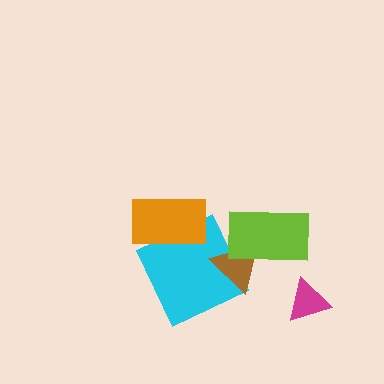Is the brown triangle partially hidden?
Yes, it is partially covered by another shape.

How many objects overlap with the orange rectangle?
1 object overlaps with the orange rectangle.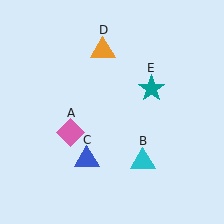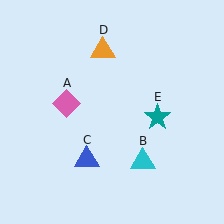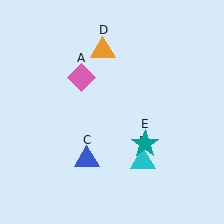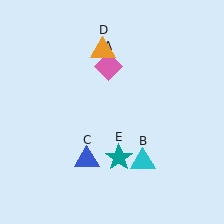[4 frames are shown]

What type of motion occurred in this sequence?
The pink diamond (object A), teal star (object E) rotated clockwise around the center of the scene.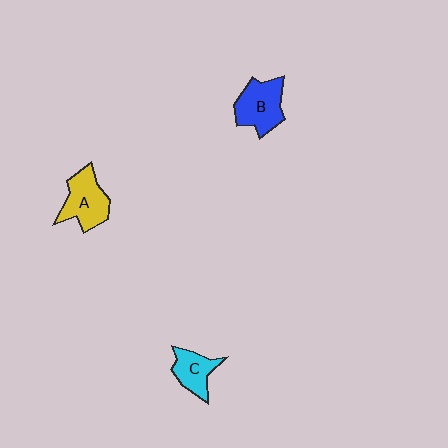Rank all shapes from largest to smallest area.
From largest to smallest: B (blue), A (yellow), C (cyan).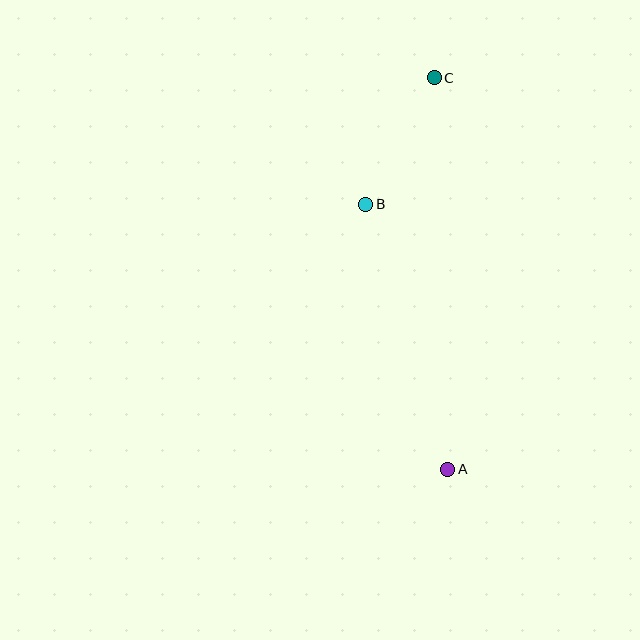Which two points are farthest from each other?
Points A and C are farthest from each other.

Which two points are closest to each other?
Points B and C are closest to each other.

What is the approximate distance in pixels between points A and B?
The distance between A and B is approximately 278 pixels.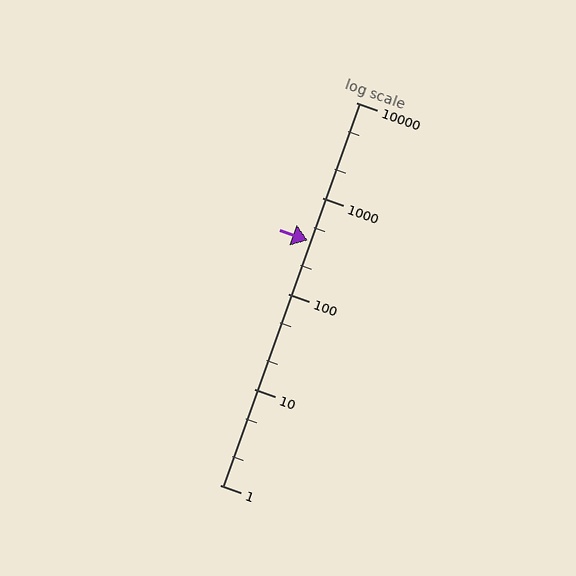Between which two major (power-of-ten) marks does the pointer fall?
The pointer is between 100 and 1000.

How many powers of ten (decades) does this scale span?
The scale spans 4 decades, from 1 to 10000.